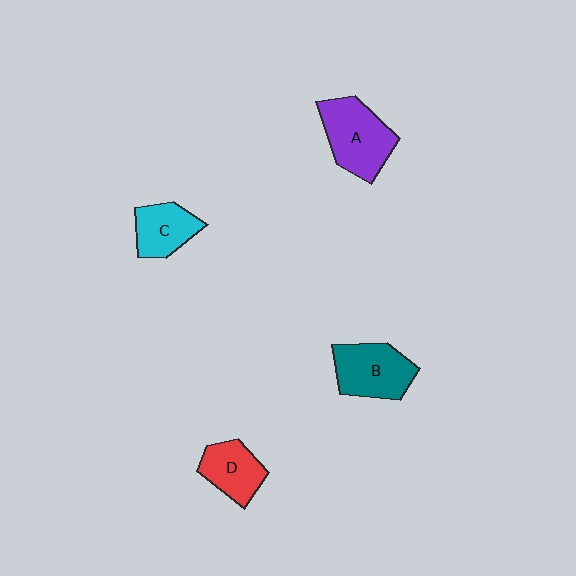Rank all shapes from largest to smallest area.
From largest to smallest: A (purple), B (teal), D (red), C (cyan).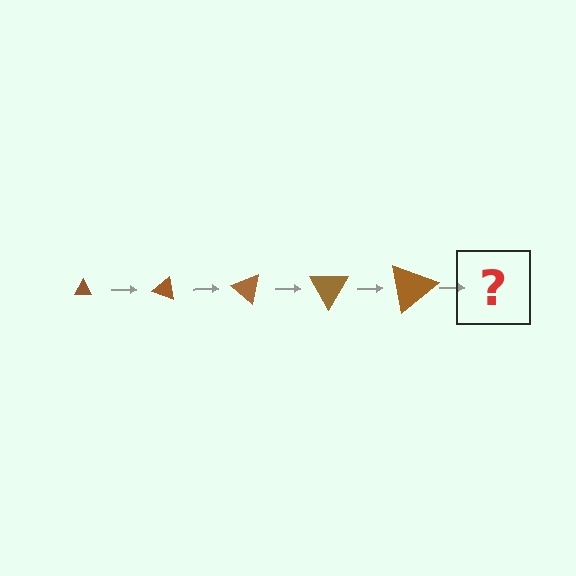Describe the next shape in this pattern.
It should be a triangle, larger than the previous one and rotated 100 degrees from the start.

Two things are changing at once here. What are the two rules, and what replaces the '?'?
The two rules are that the triangle grows larger each step and it rotates 20 degrees each step. The '?' should be a triangle, larger than the previous one and rotated 100 degrees from the start.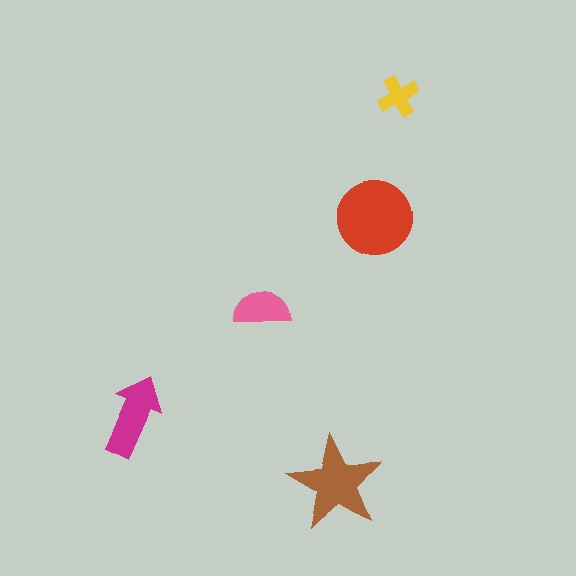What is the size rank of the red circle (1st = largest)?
1st.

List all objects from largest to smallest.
The red circle, the brown star, the magenta arrow, the pink semicircle, the yellow cross.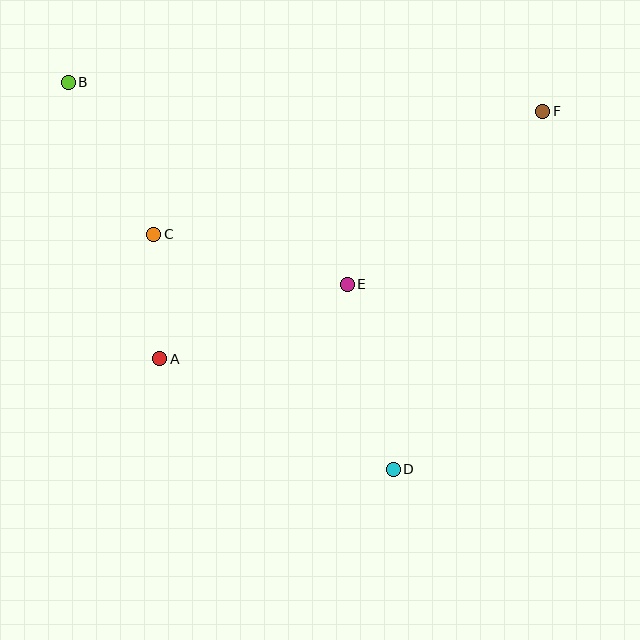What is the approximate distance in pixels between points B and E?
The distance between B and E is approximately 344 pixels.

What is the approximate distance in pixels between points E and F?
The distance between E and F is approximately 261 pixels.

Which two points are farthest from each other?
Points B and D are farthest from each other.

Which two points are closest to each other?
Points A and C are closest to each other.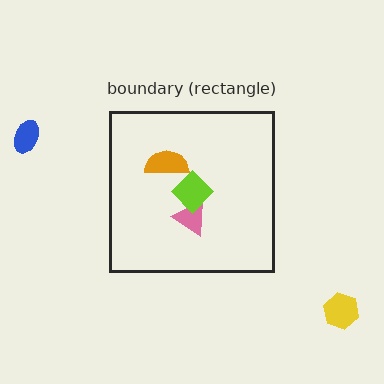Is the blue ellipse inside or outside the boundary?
Outside.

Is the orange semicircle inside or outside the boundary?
Inside.